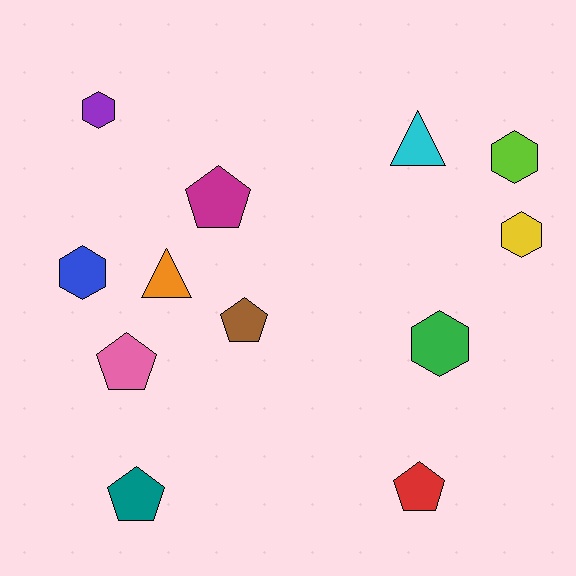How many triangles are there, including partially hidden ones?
There are 2 triangles.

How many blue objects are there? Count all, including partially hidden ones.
There is 1 blue object.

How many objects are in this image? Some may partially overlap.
There are 12 objects.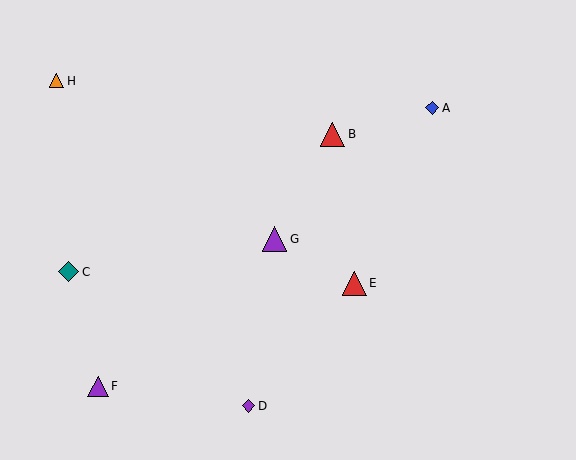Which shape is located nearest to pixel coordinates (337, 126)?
The red triangle (labeled B) at (332, 134) is nearest to that location.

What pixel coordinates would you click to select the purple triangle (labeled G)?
Click at (275, 239) to select the purple triangle G.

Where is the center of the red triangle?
The center of the red triangle is at (354, 283).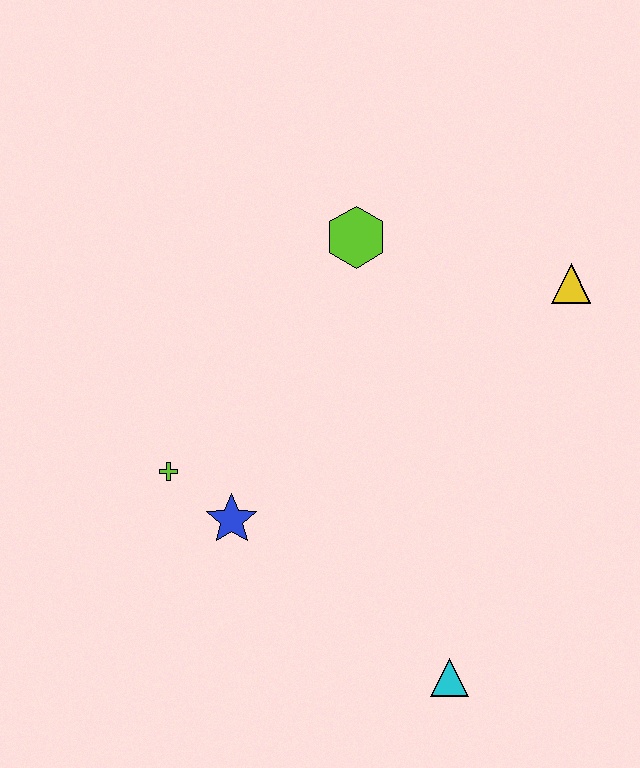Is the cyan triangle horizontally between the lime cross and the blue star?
No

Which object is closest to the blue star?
The lime cross is closest to the blue star.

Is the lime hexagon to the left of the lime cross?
No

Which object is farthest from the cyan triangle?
The lime hexagon is farthest from the cyan triangle.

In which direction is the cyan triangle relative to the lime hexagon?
The cyan triangle is below the lime hexagon.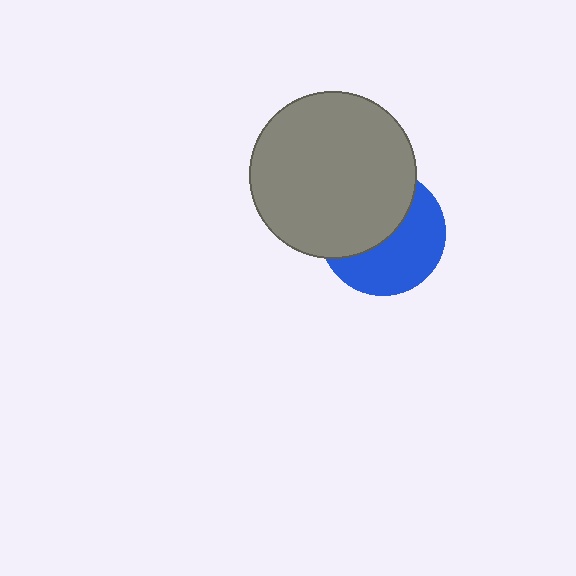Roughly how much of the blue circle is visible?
About half of it is visible (roughly 51%).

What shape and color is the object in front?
The object in front is a gray circle.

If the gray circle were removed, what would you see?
You would see the complete blue circle.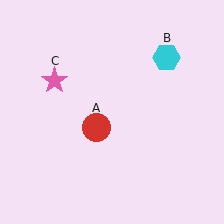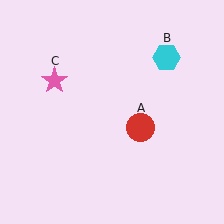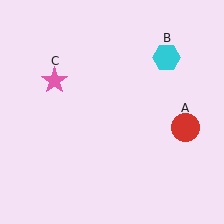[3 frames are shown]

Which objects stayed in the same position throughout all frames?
Cyan hexagon (object B) and pink star (object C) remained stationary.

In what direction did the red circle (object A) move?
The red circle (object A) moved right.